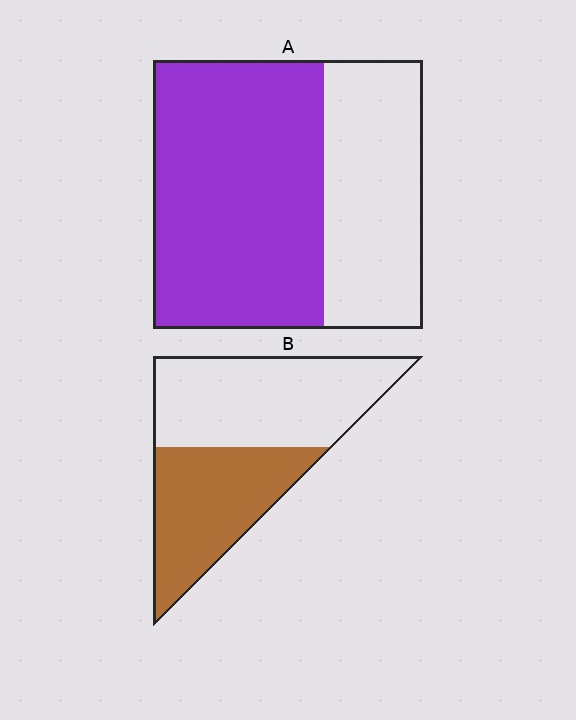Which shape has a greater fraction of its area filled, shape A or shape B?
Shape A.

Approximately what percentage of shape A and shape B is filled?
A is approximately 65% and B is approximately 45%.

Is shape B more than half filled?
No.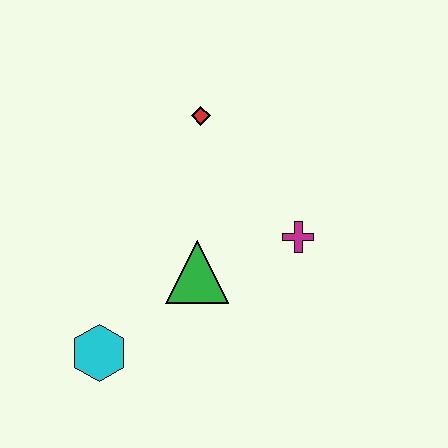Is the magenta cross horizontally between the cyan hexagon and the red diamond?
No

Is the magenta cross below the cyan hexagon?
No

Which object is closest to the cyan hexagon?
The green triangle is closest to the cyan hexagon.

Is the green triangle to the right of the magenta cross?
No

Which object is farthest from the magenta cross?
The cyan hexagon is farthest from the magenta cross.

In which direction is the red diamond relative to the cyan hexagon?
The red diamond is above the cyan hexagon.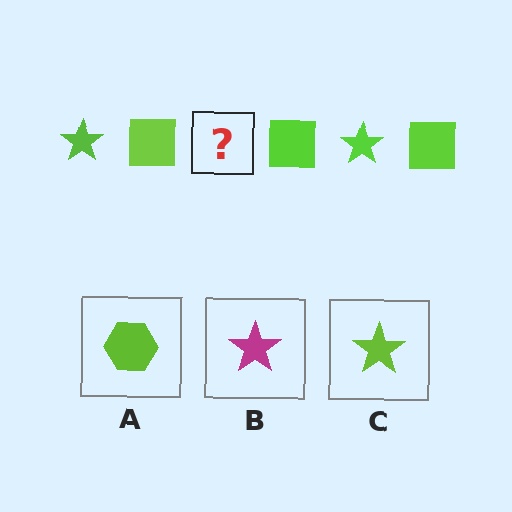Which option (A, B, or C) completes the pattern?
C.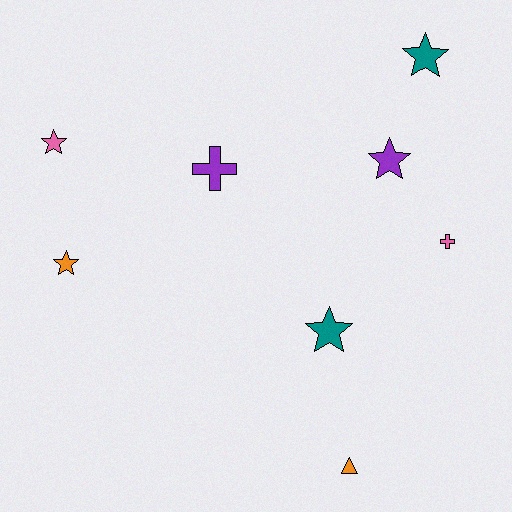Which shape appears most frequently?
Star, with 5 objects.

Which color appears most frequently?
Purple, with 2 objects.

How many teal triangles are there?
There are no teal triangles.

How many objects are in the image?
There are 8 objects.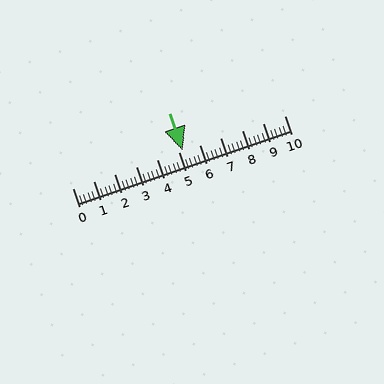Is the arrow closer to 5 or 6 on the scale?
The arrow is closer to 5.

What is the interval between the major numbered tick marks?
The major tick marks are spaced 1 units apart.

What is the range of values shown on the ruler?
The ruler shows values from 0 to 10.